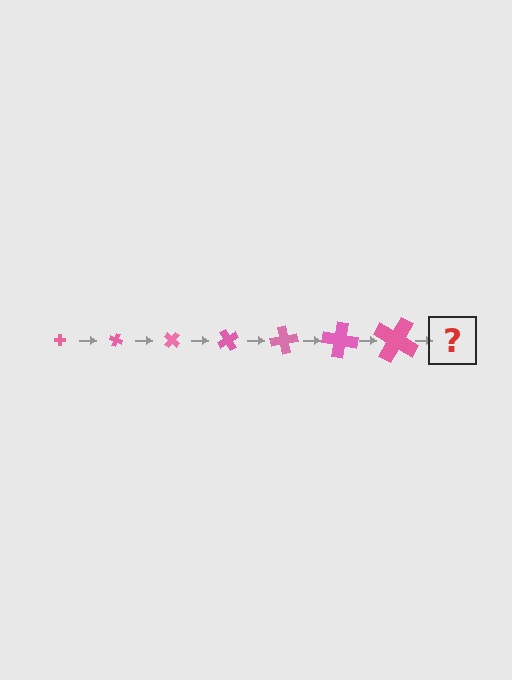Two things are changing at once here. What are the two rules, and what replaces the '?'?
The two rules are that the cross grows larger each step and it rotates 20 degrees each step. The '?' should be a cross, larger than the previous one and rotated 140 degrees from the start.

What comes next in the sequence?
The next element should be a cross, larger than the previous one and rotated 140 degrees from the start.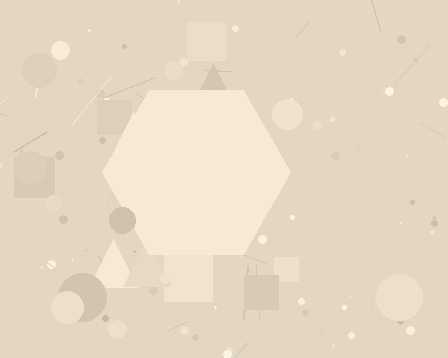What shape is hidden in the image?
A hexagon is hidden in the image.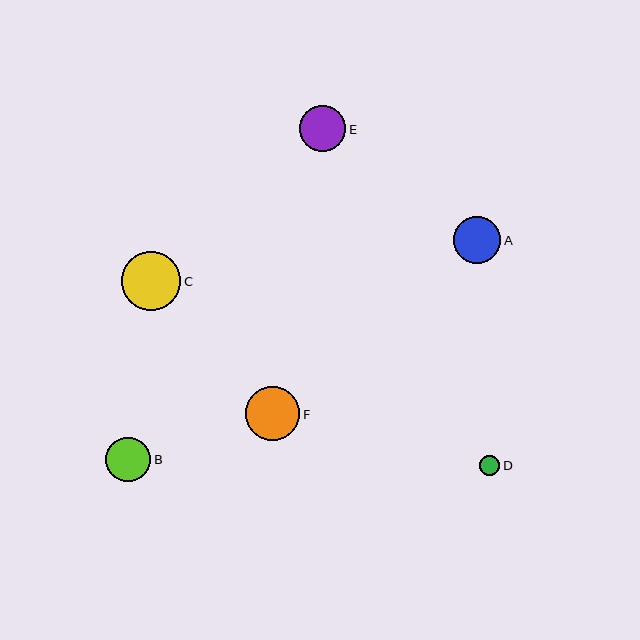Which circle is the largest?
Circle C is the largest with a size of approximately 59 pixels.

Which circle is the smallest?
Circle D is the smallest with a size of approximately 20 pixels.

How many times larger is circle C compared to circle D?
Circle C is approximately 3.0 times the size of circle D.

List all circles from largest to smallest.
From largest to smallest: C, F, A, E, B, D.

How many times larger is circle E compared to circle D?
Circle E is approximately 2.4 times the size of circle D.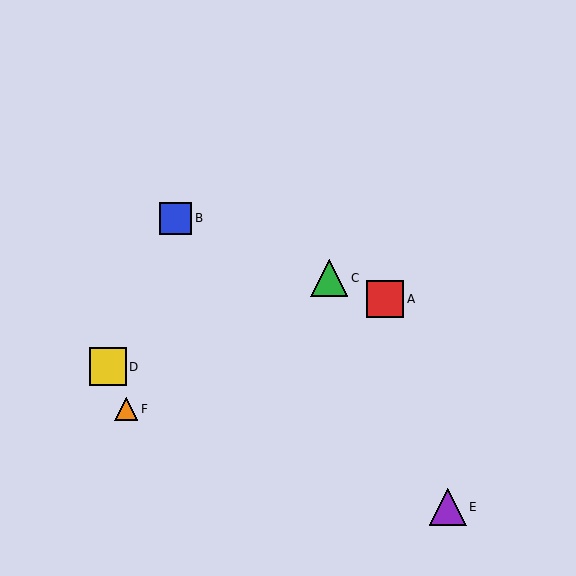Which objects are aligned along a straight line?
Objects A, B, C are aligned along a straight line.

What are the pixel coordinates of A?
Object A is at (385, 299).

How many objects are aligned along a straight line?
3 objects (A, B, C) are aligned along a straight line.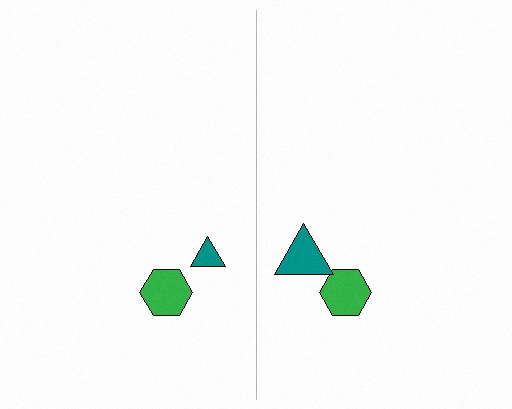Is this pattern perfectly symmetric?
No, the pattern is not perfectly symmetric. The teal triangle on the right side has a different size than its mirror counterpart.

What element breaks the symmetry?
The teal triangle on the right side has a different size than its mirror counterpart.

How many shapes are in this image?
There are 4 shapes in this image.